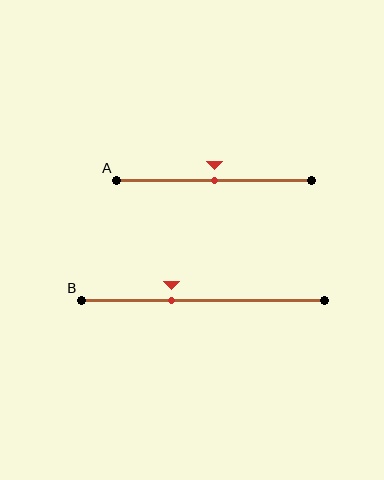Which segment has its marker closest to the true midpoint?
Segment A has its marker closest to the true midpoint.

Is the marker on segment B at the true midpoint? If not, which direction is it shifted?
No, the marker on segment B is shifted to the left by about 13% of the segment length.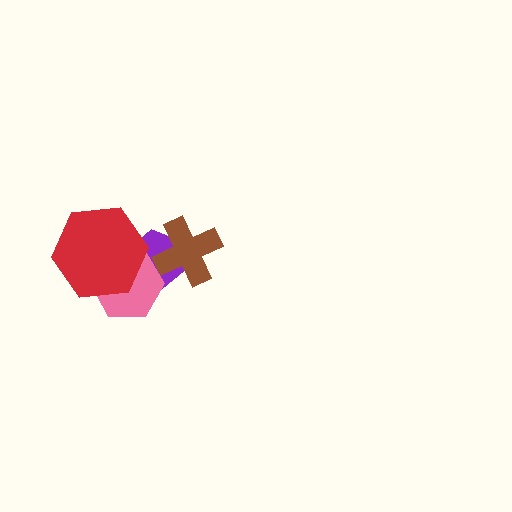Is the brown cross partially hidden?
No, no other shape covers it.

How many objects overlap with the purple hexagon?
3 objects overlap with the purple hexagon.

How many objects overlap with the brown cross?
1 object overlaps with the brown cross.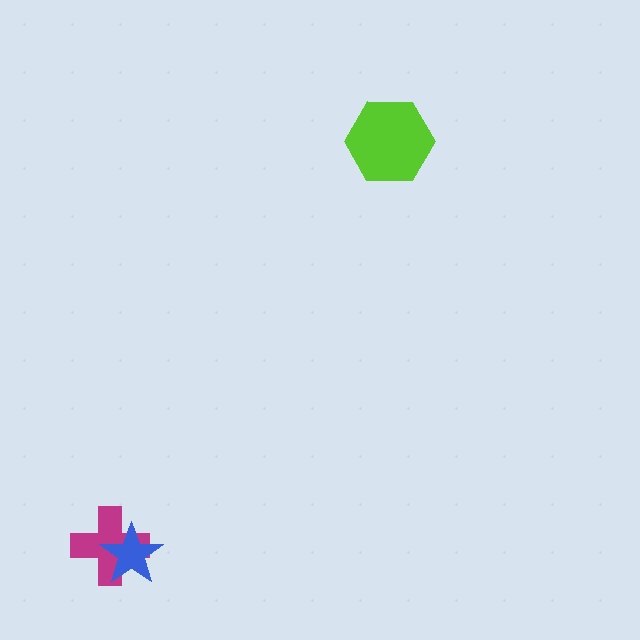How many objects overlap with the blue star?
1 object overlaps with the blue star.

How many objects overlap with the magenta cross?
1 object overlaps with the magenta cross.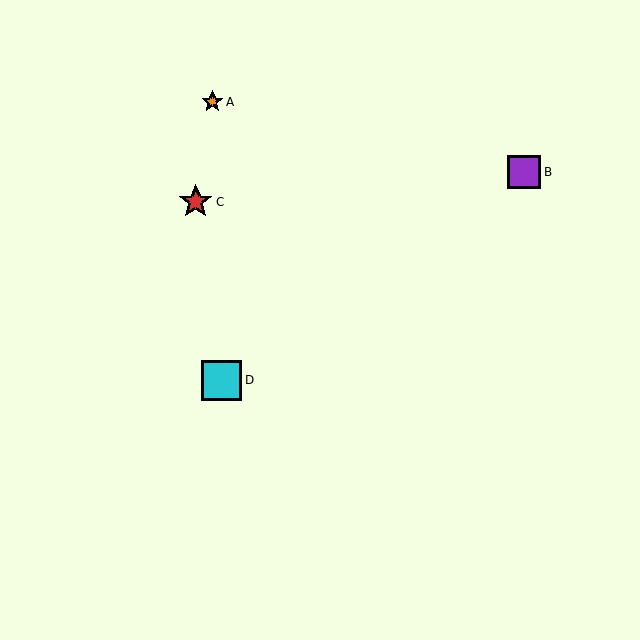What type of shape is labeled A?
Shape A is an orange star.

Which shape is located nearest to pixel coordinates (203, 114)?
The orange star (labeled A) at (212, 102) is nearest to that location.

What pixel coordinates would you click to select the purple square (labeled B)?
Click at (524, 172) to select the purple square B.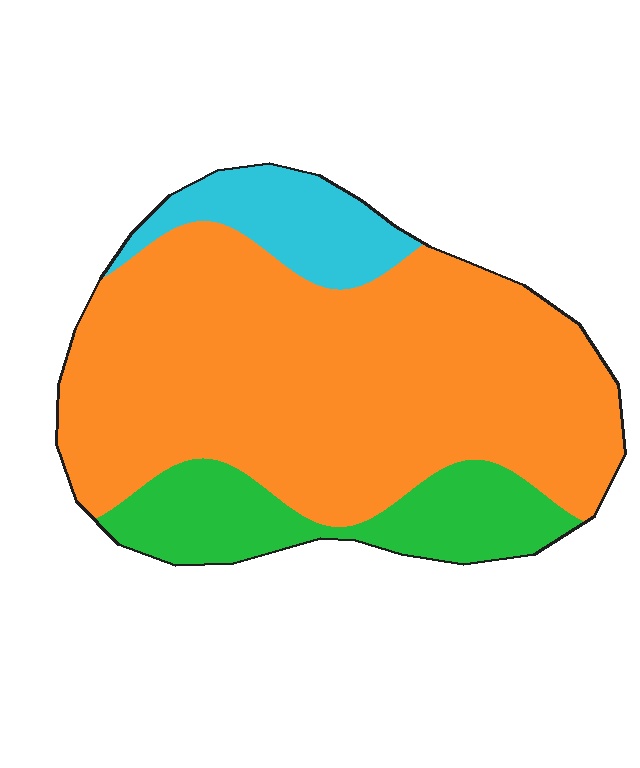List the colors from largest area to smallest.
From largest to smallest: orange, green, cyan.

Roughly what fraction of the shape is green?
Green takes up between a sixth and a third of the shape.